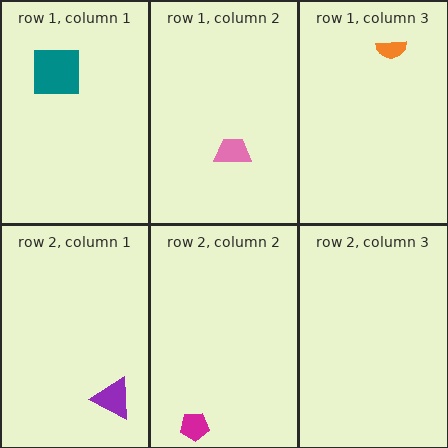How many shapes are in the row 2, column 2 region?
1.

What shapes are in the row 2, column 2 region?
The magenta pentagon.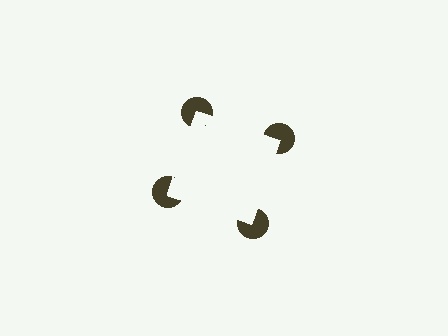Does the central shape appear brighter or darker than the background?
It typically appears slightly brighter than the background, even though no actual brightness change is drawn.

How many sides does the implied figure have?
4 sides.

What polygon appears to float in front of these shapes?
An illusory square — its edges are inferred from the aligned wedge cuts in the pac-man discs, not physically drawn.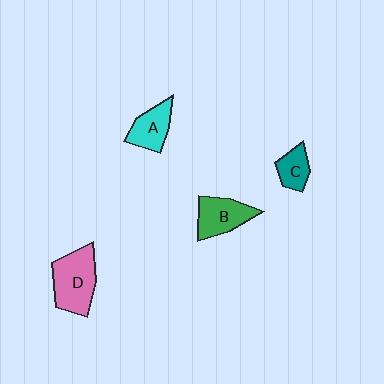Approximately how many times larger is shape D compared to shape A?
Approximately 1.6 times.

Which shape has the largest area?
Shape D (pink).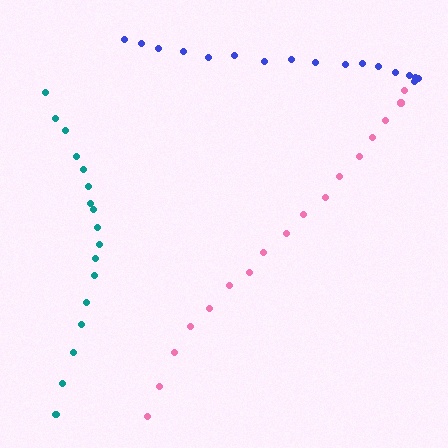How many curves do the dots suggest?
There are 3 distinct paths.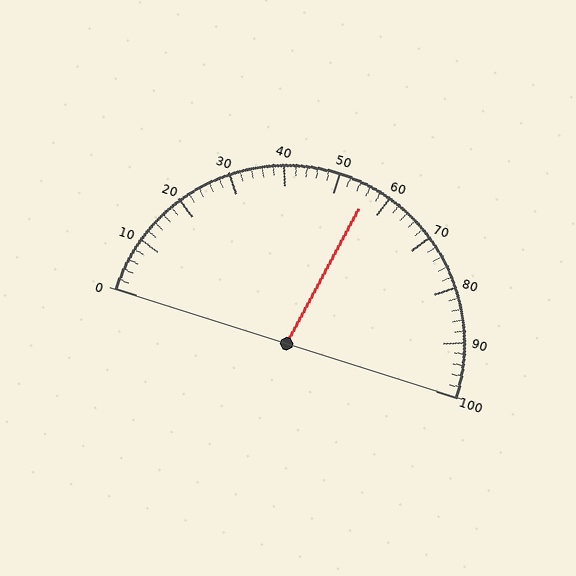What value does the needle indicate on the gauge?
The needle indicates approximately 56.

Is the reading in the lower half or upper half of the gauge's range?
The reading is in the upper half of the range (0 to 100).